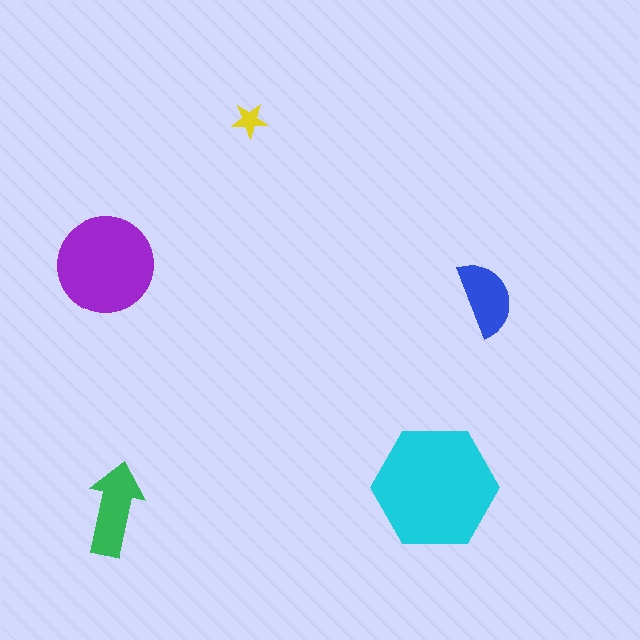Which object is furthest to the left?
The purple circle is leftmost.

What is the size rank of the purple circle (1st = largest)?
2nd.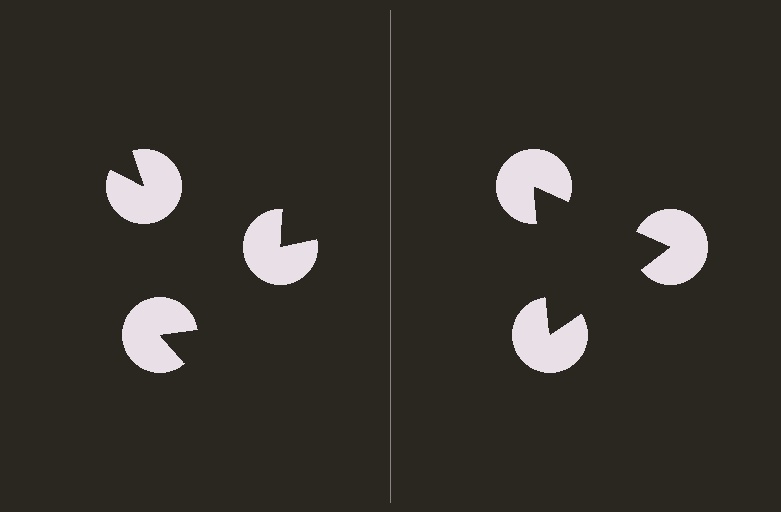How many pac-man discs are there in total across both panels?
6 — 3 on each side.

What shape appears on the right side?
An illusory triangle.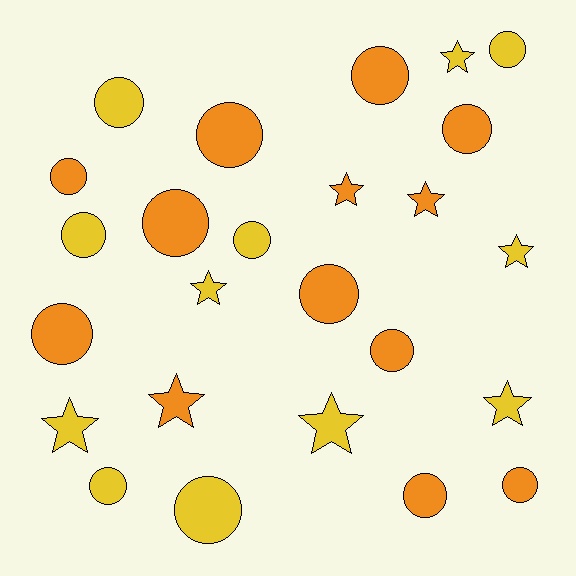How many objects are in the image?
There are 25 objects.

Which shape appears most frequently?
Circle, with 16 objects.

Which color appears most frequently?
Orange, with 13 objects.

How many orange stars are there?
There are 3 orange stars.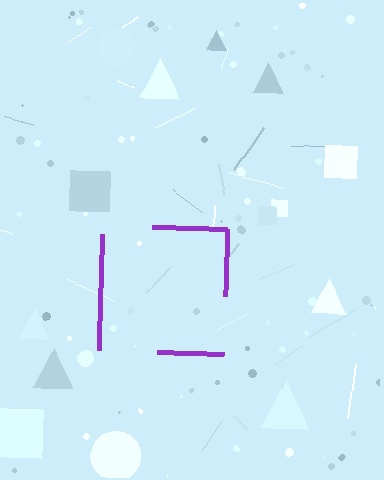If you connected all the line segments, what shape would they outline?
They would outline a square.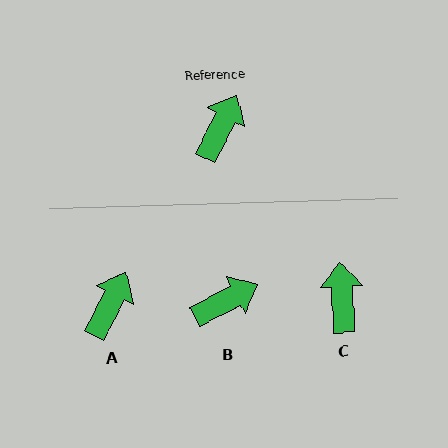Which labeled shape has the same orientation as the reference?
A.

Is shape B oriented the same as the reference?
No, it is off by about 35 degrees.